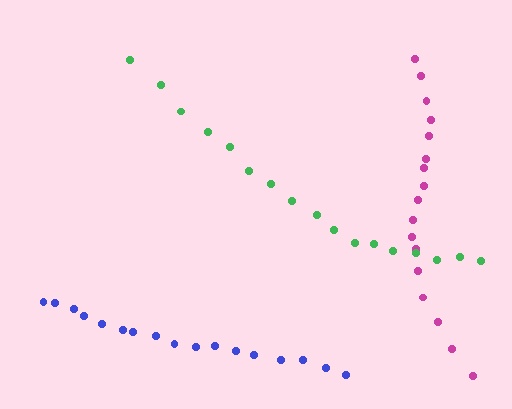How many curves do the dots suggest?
There are 3 distinct paths.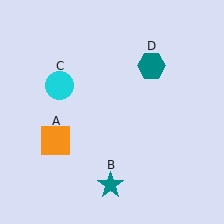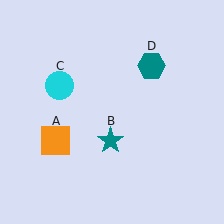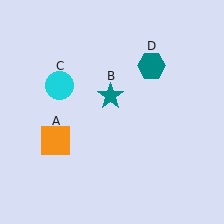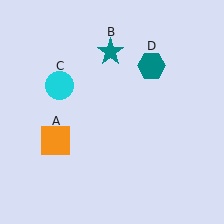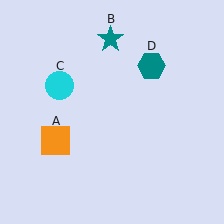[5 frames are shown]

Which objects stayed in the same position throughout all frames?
Orange square (object A) and cyan circle (object C) and teal hexagon (object D) remained stationary.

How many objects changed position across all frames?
1 object changed position: teal star (object B).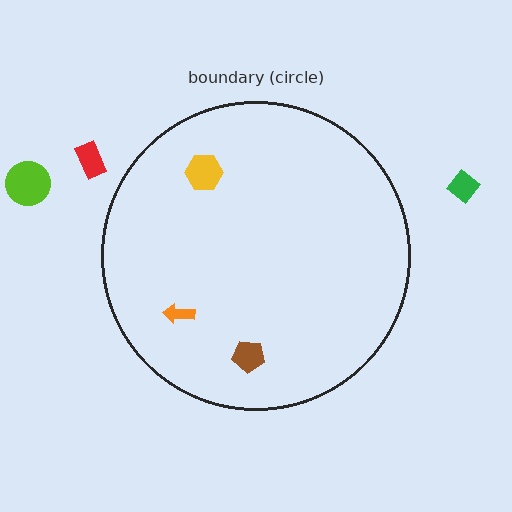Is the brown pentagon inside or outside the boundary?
Inside.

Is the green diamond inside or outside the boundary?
Outside.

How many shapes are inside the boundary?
3 inside, 3 outside.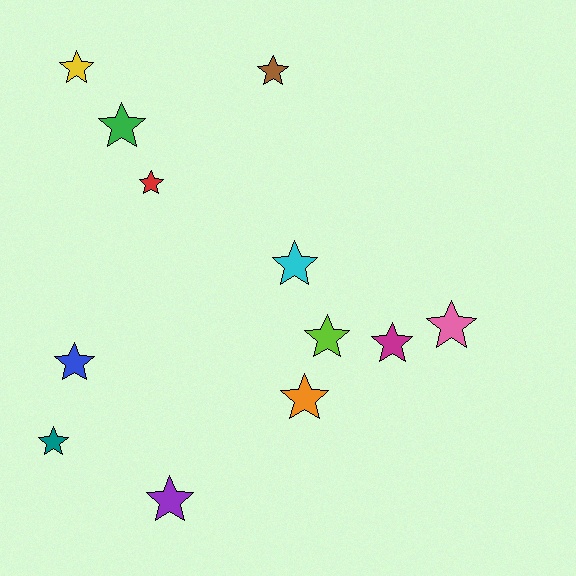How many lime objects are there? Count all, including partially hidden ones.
There is 1 lime object.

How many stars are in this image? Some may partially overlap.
There are 12 stars.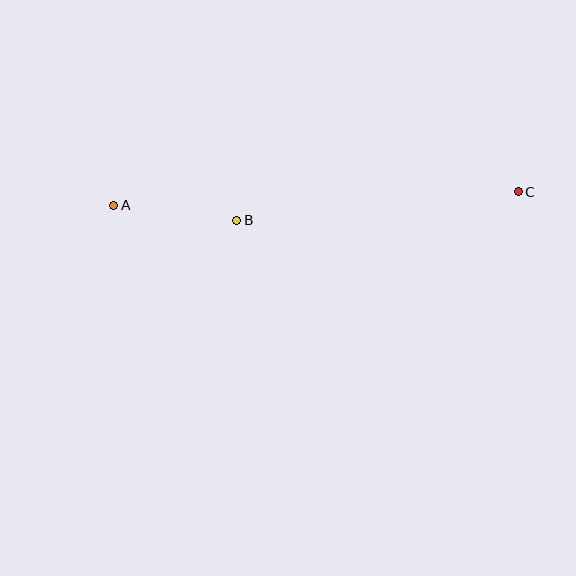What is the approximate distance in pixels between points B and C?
The distance between B and C is approximately 283 pixels.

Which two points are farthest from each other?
Points A and C are farthest from each other.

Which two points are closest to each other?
Points A and B are closest to each other.